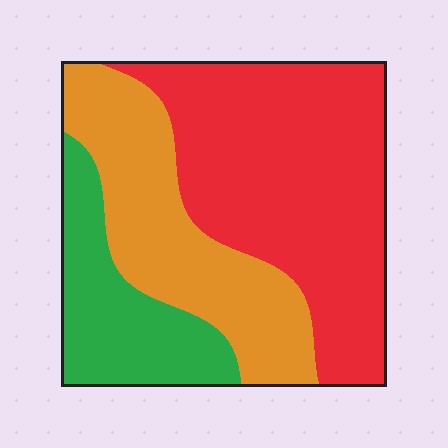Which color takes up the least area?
Green, at roughly 20%.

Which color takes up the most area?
Red, at roughly 50%.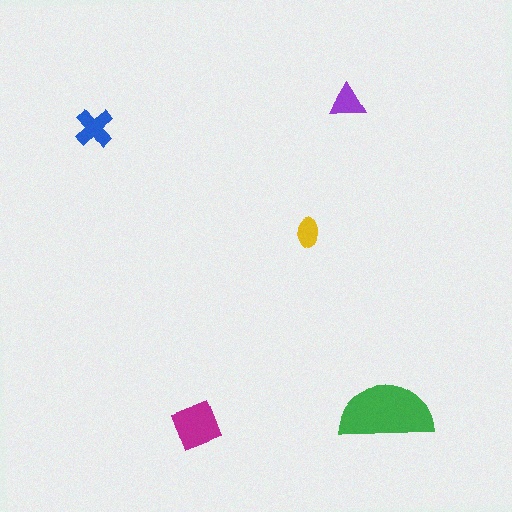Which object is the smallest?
The yellow ellipse.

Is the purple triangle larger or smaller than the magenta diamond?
Smaller.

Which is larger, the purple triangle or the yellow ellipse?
The purple triangle.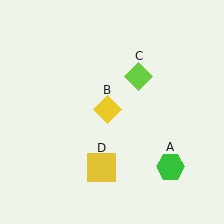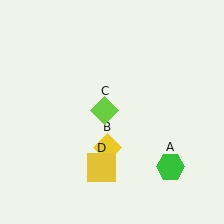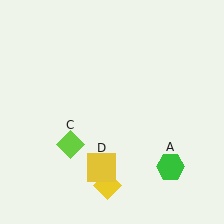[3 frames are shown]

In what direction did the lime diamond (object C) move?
The lime diamond (object C) moved down and to the left.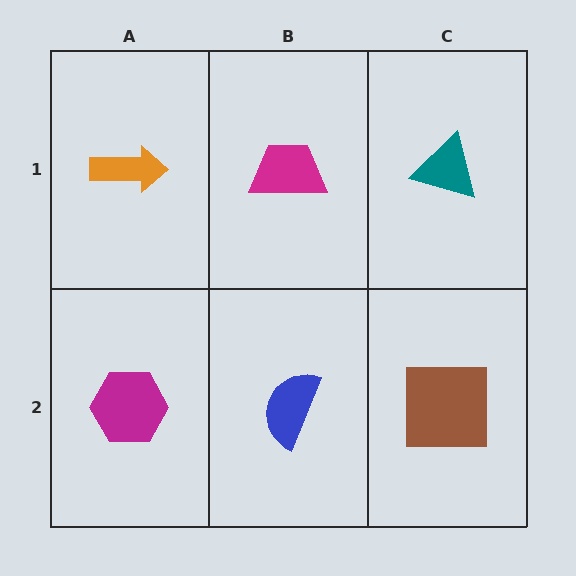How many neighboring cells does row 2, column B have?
3.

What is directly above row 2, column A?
An orange arrow.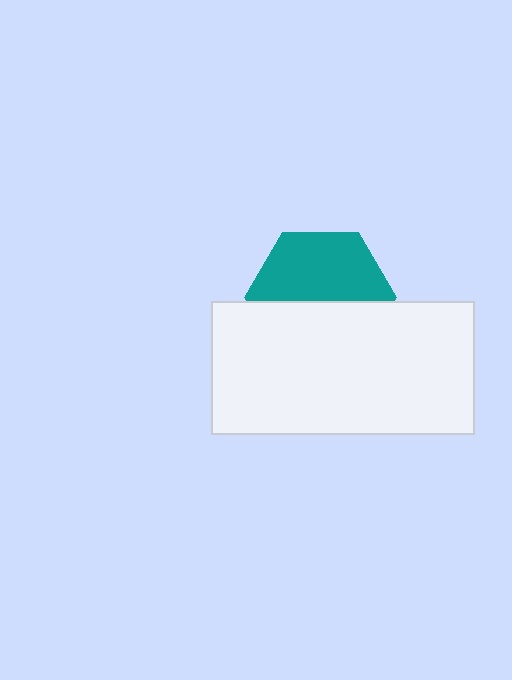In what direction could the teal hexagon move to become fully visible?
The teal hexagon could move up. That would shift it out from behind the white rectangle entirely.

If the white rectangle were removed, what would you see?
You would see the complete teal hexagon.